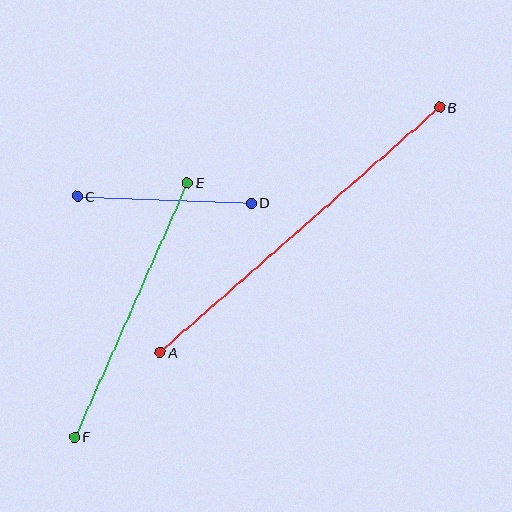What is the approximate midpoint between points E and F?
The midpoint is at approximately (131, 310) pixels.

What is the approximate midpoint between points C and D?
The midpoint is at approximately (164, 200) pixels.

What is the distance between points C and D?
The distance is approximately 174 pixels.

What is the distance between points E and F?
The distance is approximately 278 pixels.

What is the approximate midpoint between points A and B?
The midpoint is at approximately (300, 230) pixels.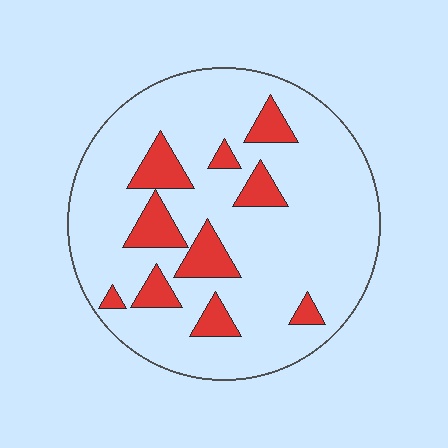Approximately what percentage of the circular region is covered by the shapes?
Approximately 15%.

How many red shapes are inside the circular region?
10.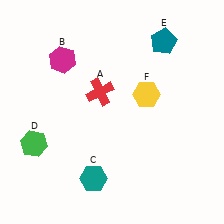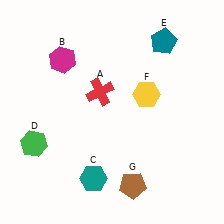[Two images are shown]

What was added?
A brown pentagon (G) was added in Image 2.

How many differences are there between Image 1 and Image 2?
There is 1 difference between the two images.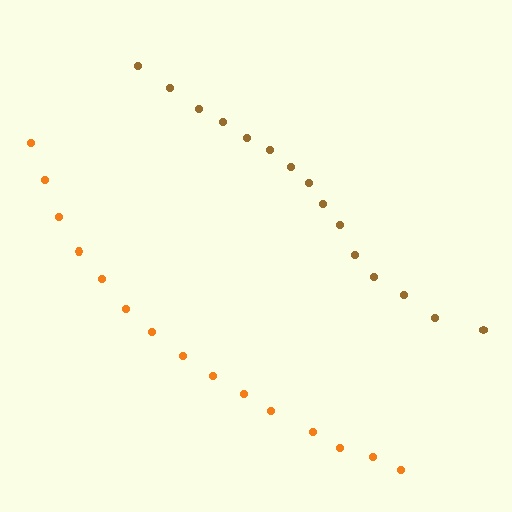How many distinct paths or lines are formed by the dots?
There are 2 distinct paths.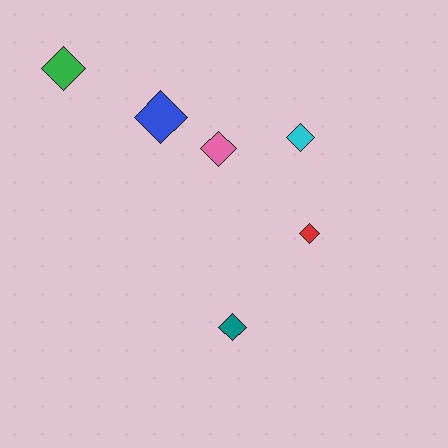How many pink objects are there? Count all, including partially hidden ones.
There is 1 pink object.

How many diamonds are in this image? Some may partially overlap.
There are 6 diamonds.